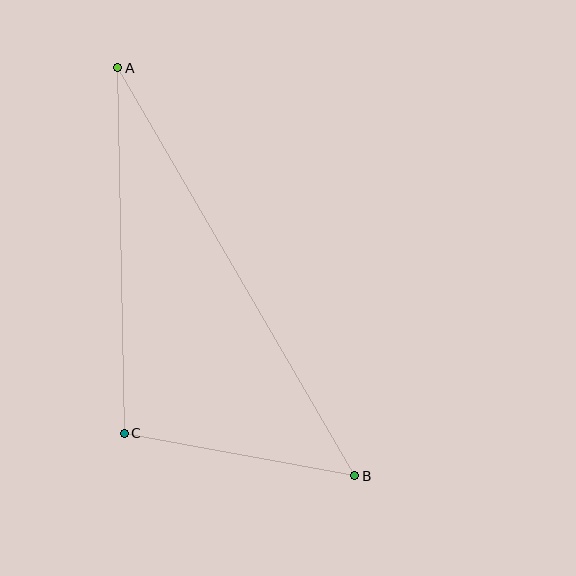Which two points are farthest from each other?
Points A and B are farthest from each other.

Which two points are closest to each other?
Points B and C are closest to each other.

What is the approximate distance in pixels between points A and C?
The distance between A and C is approximately 366 pixels.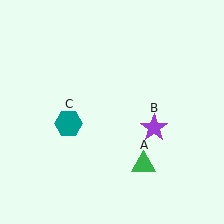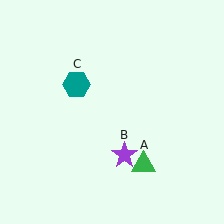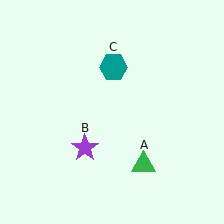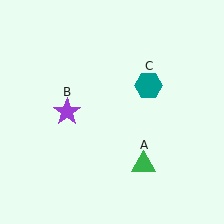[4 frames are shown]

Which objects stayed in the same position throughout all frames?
Green triangle (object A) remained stationary.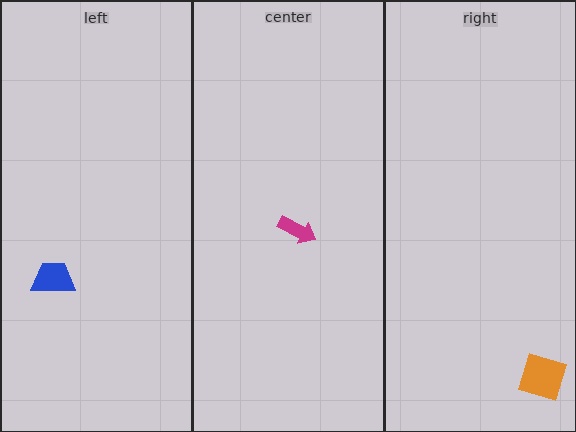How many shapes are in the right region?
1.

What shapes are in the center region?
The magenta arrow.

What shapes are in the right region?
The orange diamond.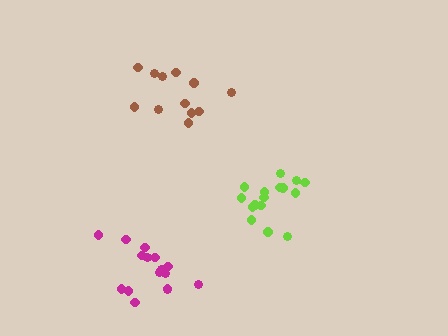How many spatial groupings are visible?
There are 3 spatial groupings.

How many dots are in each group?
Group 1: 12 dots, Group 2: 16 dots, Group 3: 16 dots (44 total).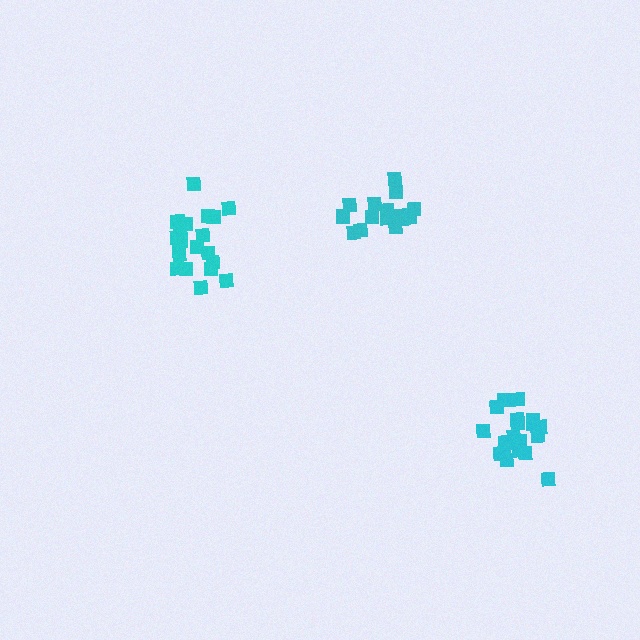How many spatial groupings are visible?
There are 3 spatial groupings.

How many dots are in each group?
Group 1: 16 dots, Group 2: 20 dots, Group 3: 20 dots (56 total).